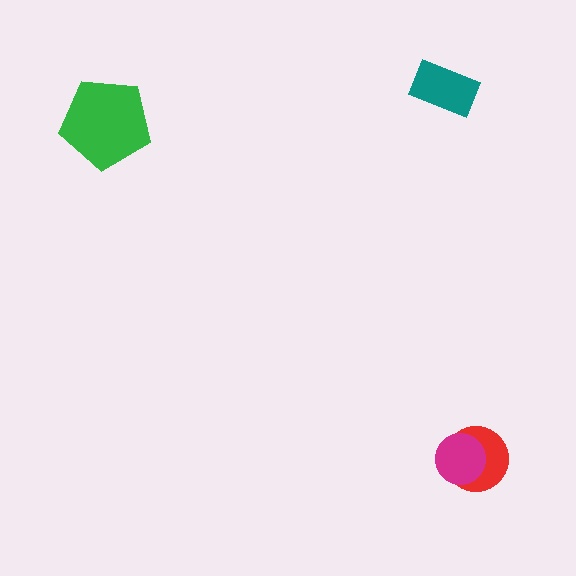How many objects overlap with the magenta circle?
1 object overlaps with the magenta circle.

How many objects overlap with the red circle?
1 object overlaps with the red circle.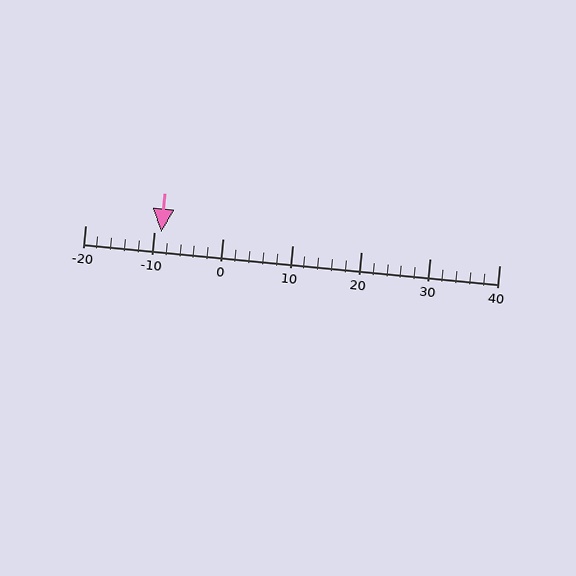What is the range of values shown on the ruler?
The ruler shows values from -20 to 40.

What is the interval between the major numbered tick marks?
The major tick marks are spaced 10 units apart.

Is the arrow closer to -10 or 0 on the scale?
The arrow is closer to -10.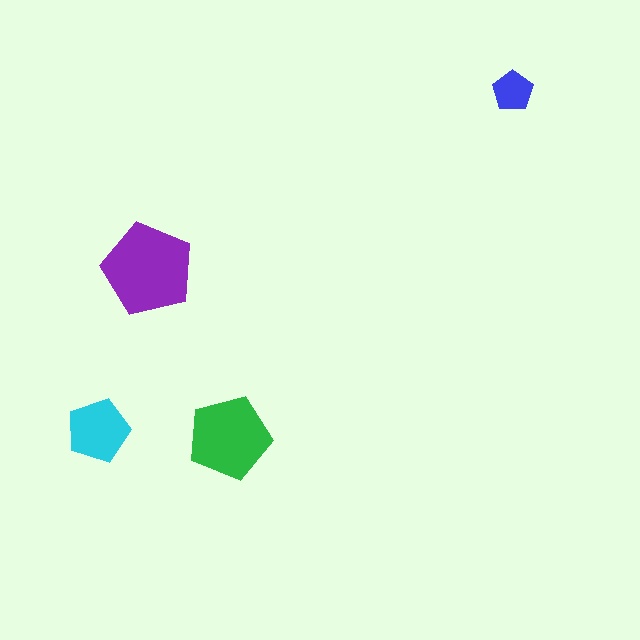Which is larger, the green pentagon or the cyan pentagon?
The green one.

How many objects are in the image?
There are 4 objects in the image.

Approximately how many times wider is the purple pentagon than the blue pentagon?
About 2.5 times wider.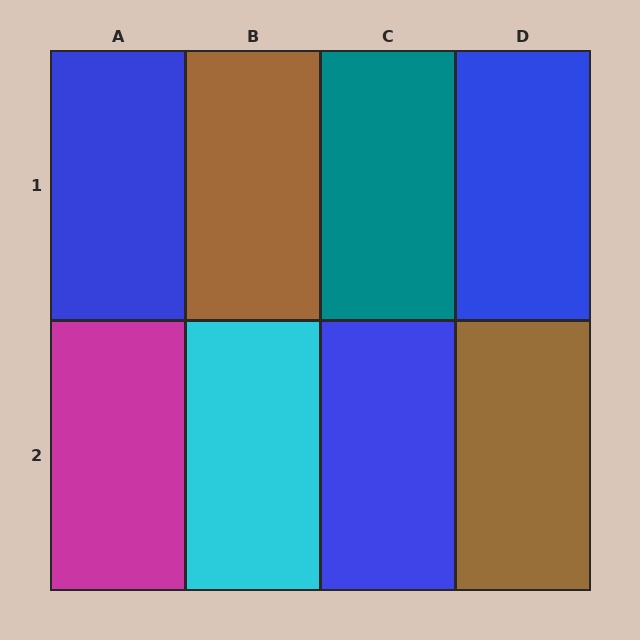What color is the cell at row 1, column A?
Blue.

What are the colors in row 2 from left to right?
Magenta, cyan, blue, brown.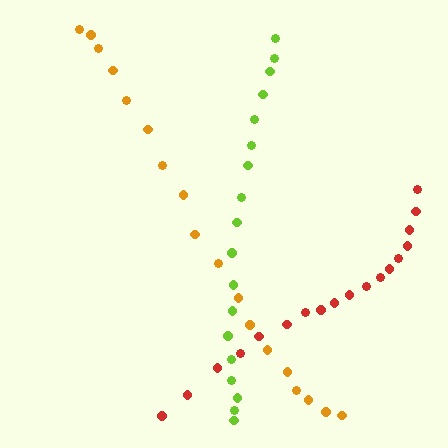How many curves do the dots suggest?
There are 3 distinct paths.